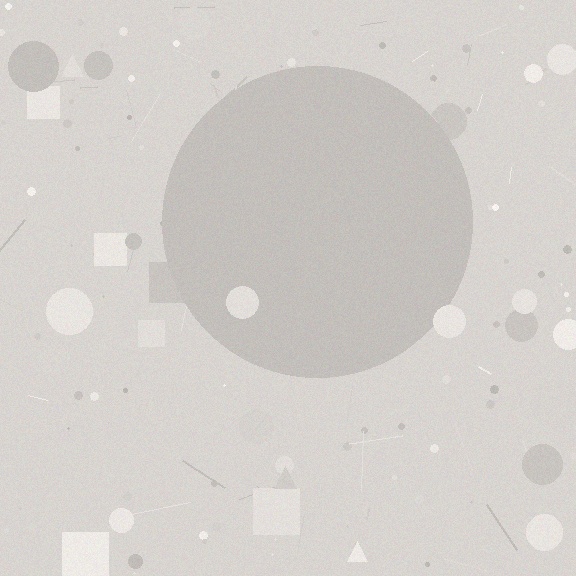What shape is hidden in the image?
A circle is hidden in the image.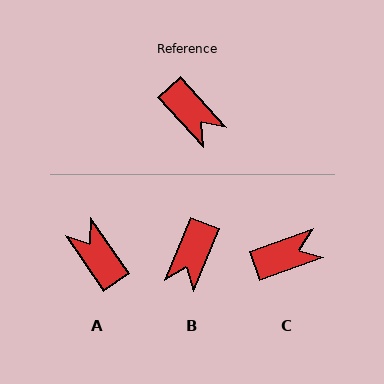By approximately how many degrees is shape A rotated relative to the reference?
Approximately 172 degrees counter-clockwise.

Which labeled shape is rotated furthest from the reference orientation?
A, about 172 degrees away.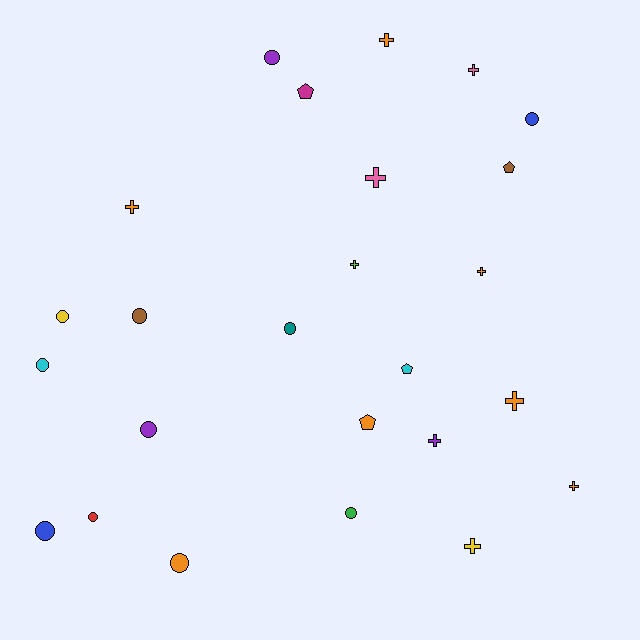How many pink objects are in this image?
There are 2 pink objects.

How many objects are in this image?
There are 25 objects.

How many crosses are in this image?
There are 10 crosses.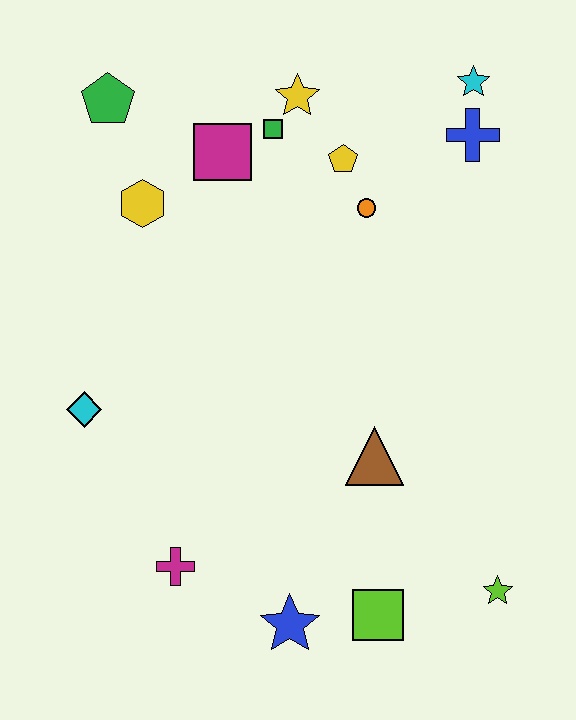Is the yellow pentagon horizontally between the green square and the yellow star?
No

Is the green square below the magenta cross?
No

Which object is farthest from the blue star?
The cyan star is farthest from the blue star.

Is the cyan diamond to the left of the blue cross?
Yes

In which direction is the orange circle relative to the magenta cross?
The orange circle is above the magenta cross.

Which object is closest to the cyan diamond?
The magenta cross is closest to the cyan diamond.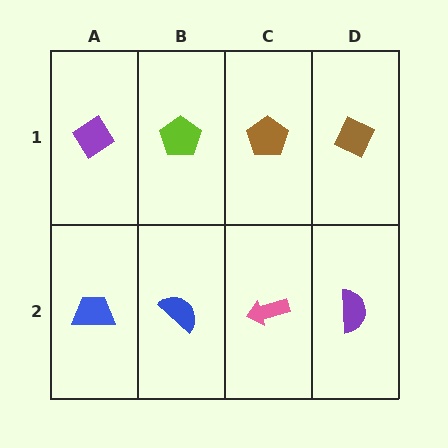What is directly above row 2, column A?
A purple diamond.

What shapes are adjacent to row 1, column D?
A purple semicircle (row 2, column D), a brown pentagon (row 1, column C).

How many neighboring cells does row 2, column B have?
3.